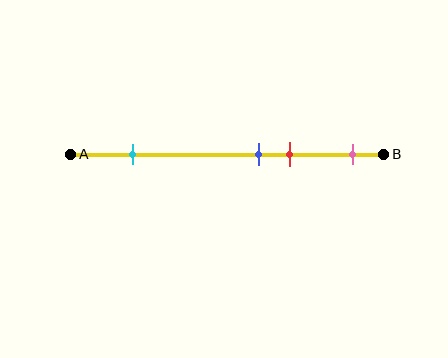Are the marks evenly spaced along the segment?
No, the marks are not evenly spaced.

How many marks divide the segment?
There are 4 marks dividing the segment.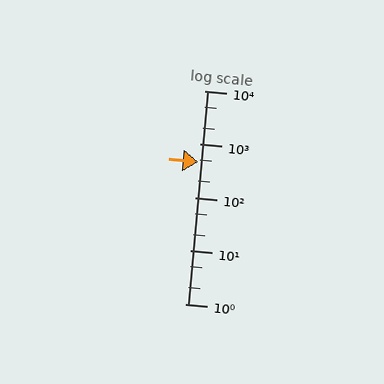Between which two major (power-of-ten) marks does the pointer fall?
The pointer is between 100 and 1000.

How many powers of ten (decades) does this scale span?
The scale spans 4 decades, from 1 to 10000.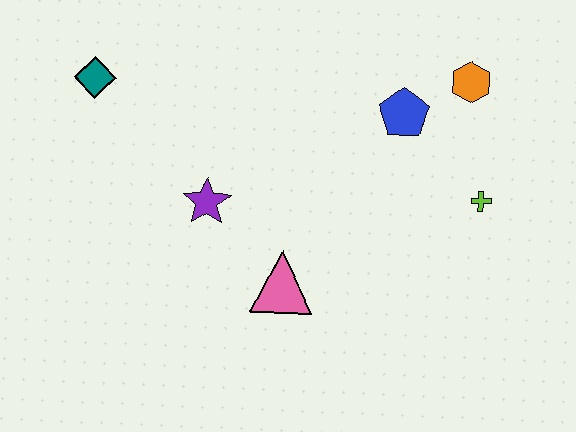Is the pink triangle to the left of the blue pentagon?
Yes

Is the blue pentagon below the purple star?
No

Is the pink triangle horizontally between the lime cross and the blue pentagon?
No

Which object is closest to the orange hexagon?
The blue pentagon is closest to the orange hexagon.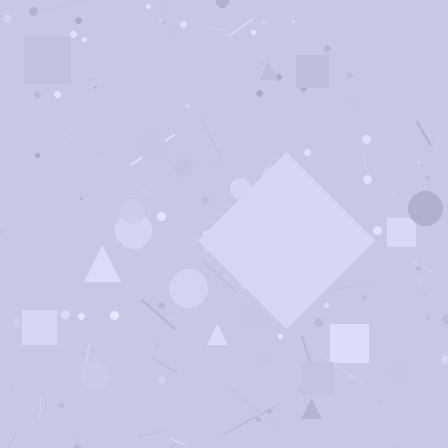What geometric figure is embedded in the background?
A diamond is embedded in the background.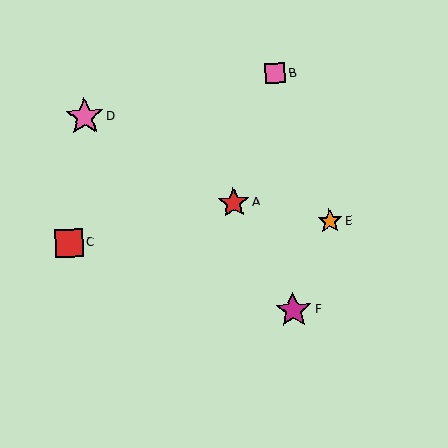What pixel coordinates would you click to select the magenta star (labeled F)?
Click at (293, 310) to select the magenta star F.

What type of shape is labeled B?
Shape B is a pink square.